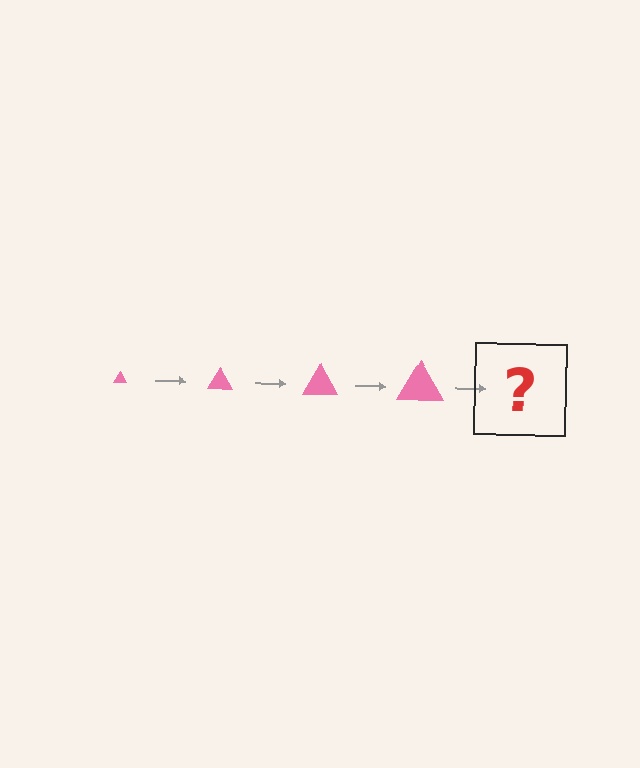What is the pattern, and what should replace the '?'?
The pattern is that the triangle gets progressively larger each step. The '?' should be a pink triangle, larger than the previous one.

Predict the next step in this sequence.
The next step is a pink triangle, larger than the previous one.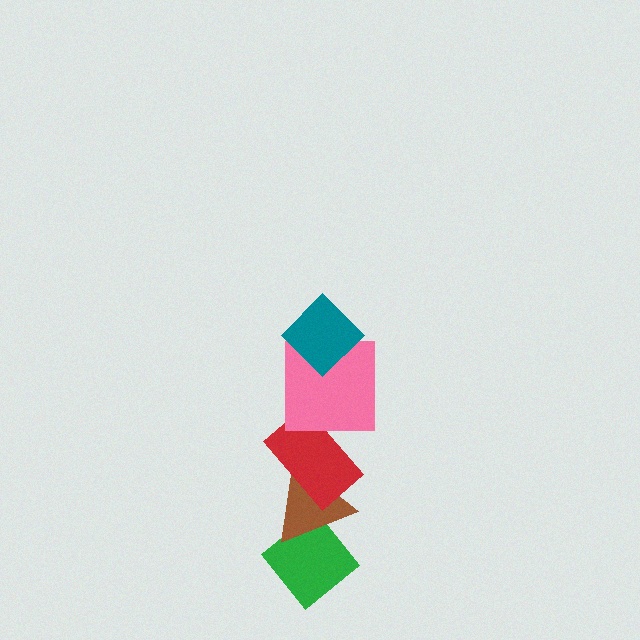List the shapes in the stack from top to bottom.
From top to bottom: the teal diamond, the pink square, the red rectangle, the brown triangle, the green diamond.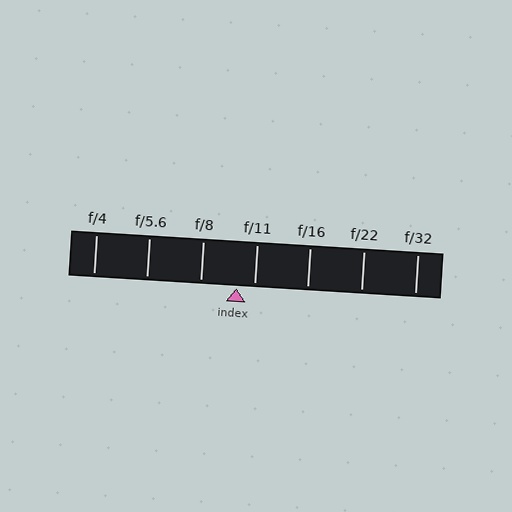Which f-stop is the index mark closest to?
The index mark is closest to f/11.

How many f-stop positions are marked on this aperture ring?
There are 7 f-stop positions marked.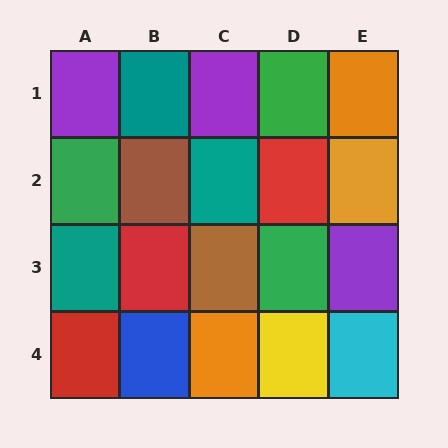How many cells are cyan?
1 cell is cyan.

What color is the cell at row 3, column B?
Red.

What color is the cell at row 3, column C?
Brown.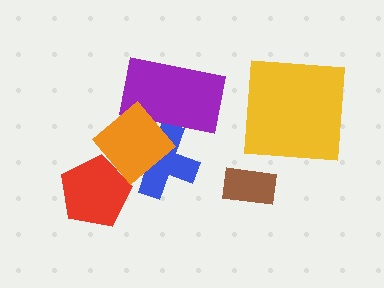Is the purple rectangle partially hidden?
Yes, it is partially covered by another shape.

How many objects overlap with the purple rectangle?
2 objects overlap with the purple rectangle.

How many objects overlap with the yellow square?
0 objects overlap with the yellow square.